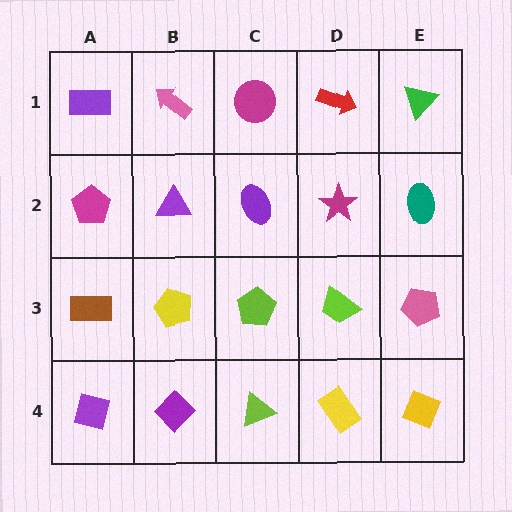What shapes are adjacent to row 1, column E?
A teal ellipse (row 2, column E), a red arrow (row 1, column D).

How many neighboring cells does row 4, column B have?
3.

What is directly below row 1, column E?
A teal ellipse.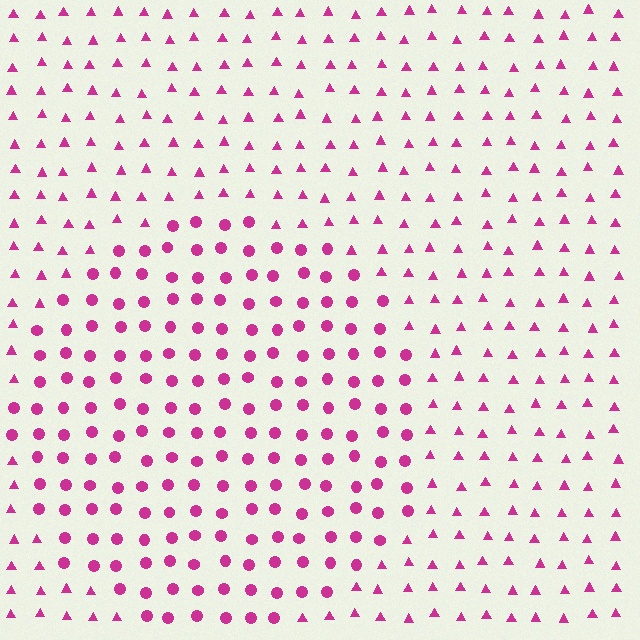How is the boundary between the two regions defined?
The boundary is defined by a change in element shape: circles inside vs. triangles outside. All elements share the same color and spacing.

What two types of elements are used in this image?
The image uses circles inside the circle region and triangles outside it.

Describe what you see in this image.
The image is filled with small magenta elements arranged in a uniform grid. A circle-shaped region contains circles, while the surrounding area contains triangles. The boundary is defined purely by the change in element shape.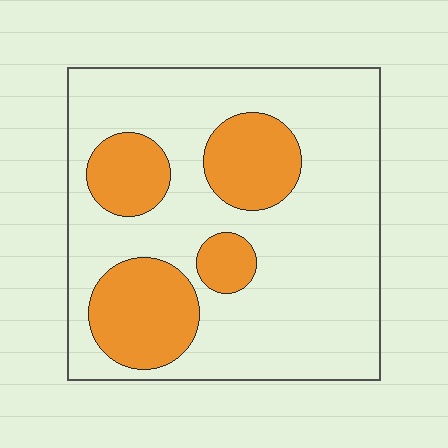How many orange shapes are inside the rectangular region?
4.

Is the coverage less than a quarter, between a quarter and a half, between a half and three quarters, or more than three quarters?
Between a quarter and a half.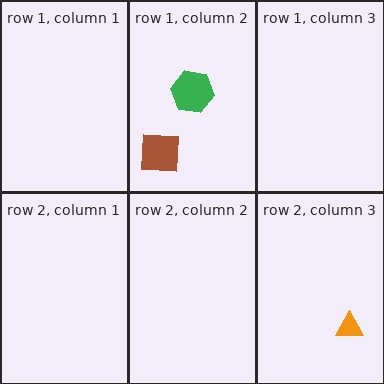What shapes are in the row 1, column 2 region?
The green hexagon, the brown square.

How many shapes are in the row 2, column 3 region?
1.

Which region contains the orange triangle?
The row 2, column 3 region.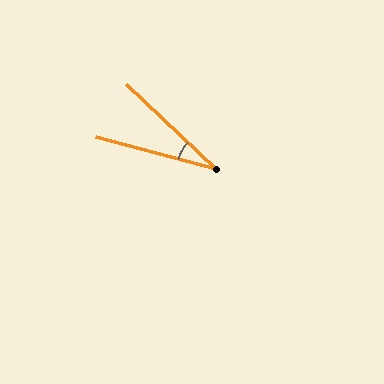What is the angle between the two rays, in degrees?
Approximately 28 degrees.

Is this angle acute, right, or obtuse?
It is acute.